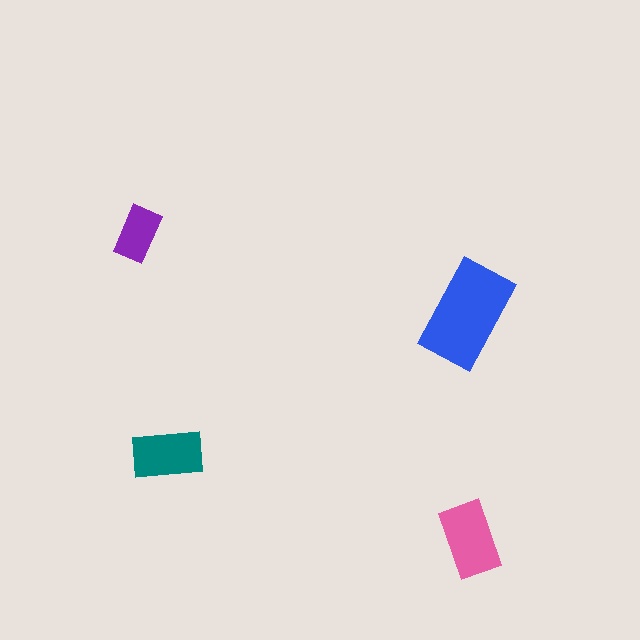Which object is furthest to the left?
The purple rectangle is leftmost.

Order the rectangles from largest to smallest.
the blue one, the pink one, the teal one, the purple one.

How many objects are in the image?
There are 4 objects in the image.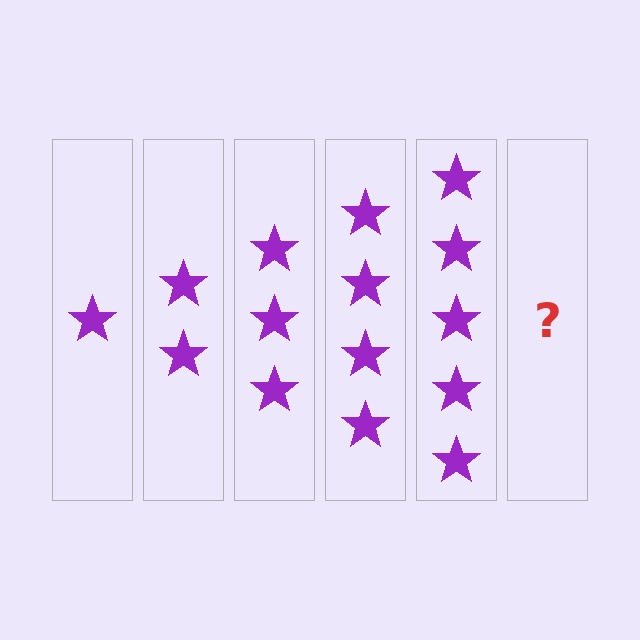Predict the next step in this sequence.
The next step is 6 stars.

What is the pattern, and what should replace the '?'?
The pattern is that each step adds one more star. The '?' should be 6 stars.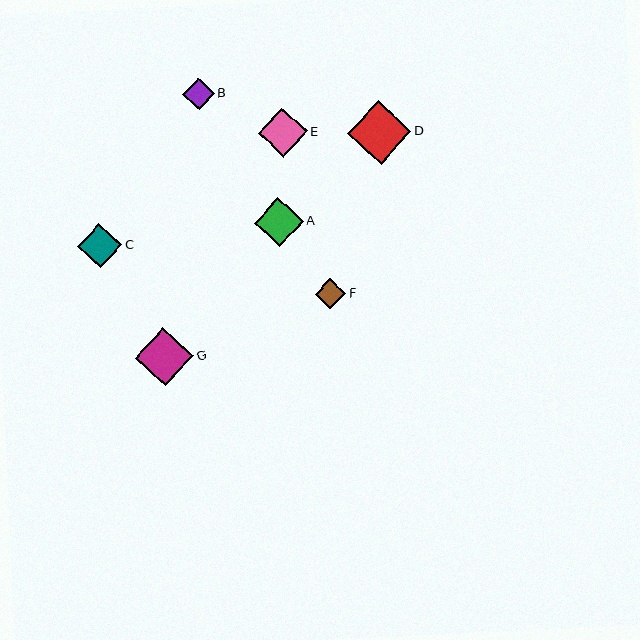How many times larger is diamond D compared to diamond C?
Diamond D is approximately 1.4 times the size of diamond C.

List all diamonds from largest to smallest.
From largest to smallest: D, G, E, A, C, B, F.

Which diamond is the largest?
Diamond D is the largest with a size of approximately 64 pixels.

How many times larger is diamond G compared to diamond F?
Diamond G is approximately 1.9 times the size of diamond F.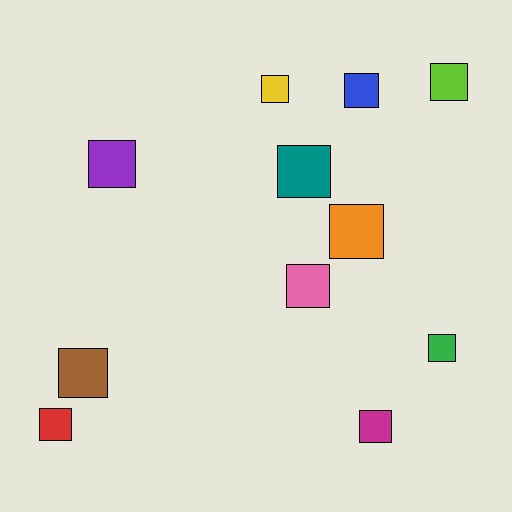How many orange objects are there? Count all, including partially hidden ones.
There is 1 orange object.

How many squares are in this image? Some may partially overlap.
There are 11 squares.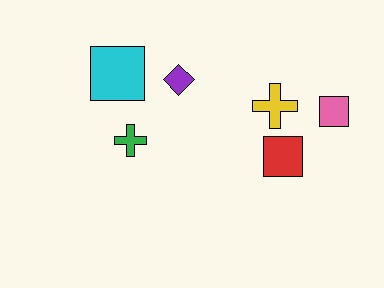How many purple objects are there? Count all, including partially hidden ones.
There is 1 purple object.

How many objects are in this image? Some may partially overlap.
There are 6 objects.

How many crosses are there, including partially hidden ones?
There are 2 crosses.